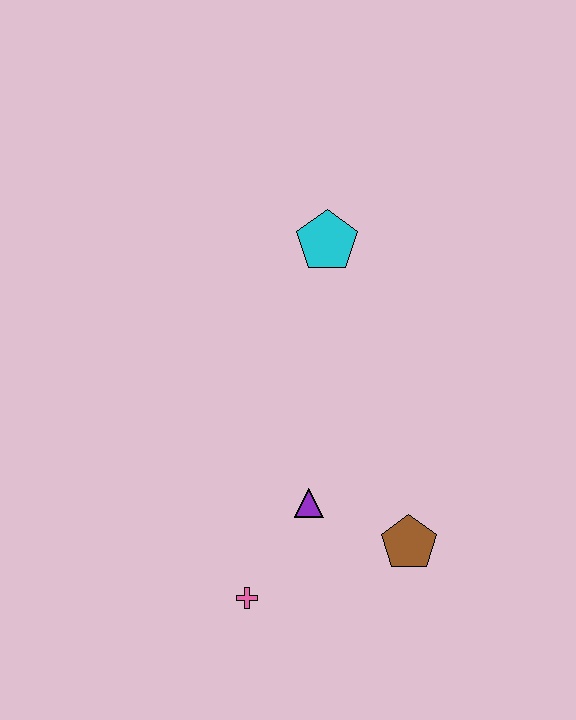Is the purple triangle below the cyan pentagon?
Yes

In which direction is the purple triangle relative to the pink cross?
The purple triangle is above the pink cross.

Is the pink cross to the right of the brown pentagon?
No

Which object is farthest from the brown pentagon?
The cyan pentagon is farthest from the brown pentagon.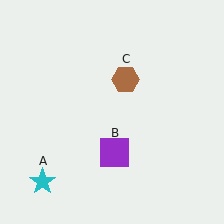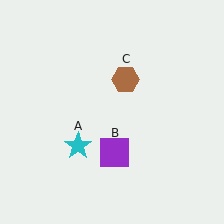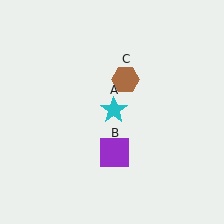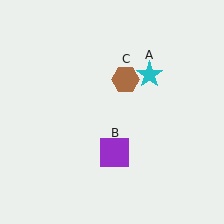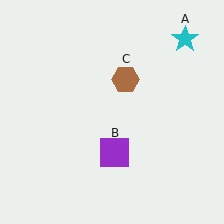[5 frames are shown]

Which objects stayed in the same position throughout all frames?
Purple square (object B) and brown hexagon (object C) remained stationary.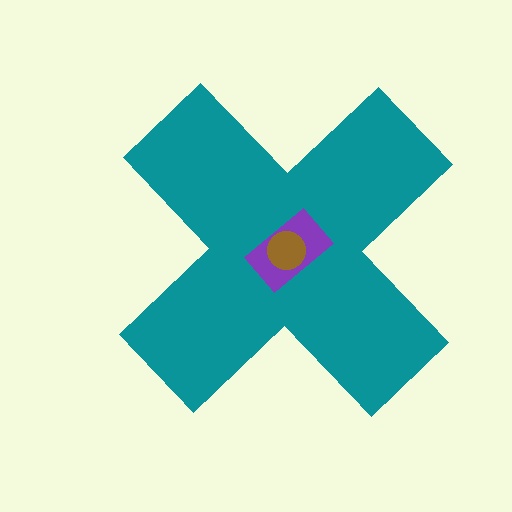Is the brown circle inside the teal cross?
Yes.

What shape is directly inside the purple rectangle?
The brown circle.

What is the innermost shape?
The brown circle.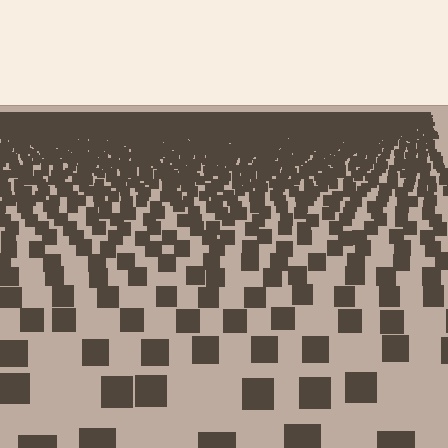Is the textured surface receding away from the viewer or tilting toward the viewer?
The surface is receding away from the viewer. Texture elements get smaller and denser toward the top.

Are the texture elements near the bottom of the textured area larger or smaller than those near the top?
Larger. Near the bottom, elements are closer to the viewer and appear at a bigger on-screen size.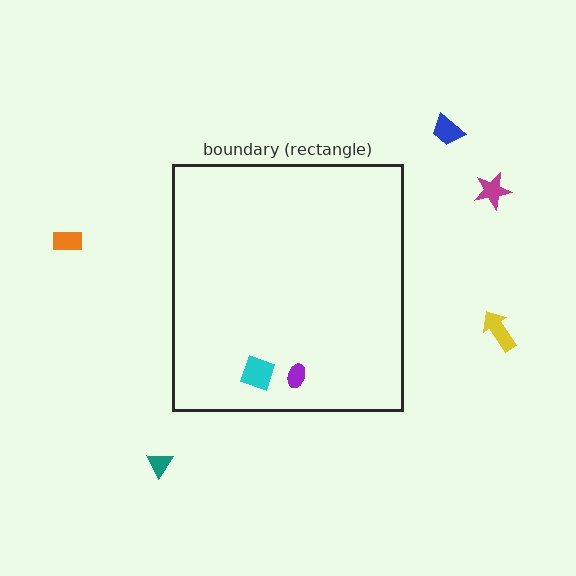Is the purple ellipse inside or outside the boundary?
Inside.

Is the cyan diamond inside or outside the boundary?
Inside.